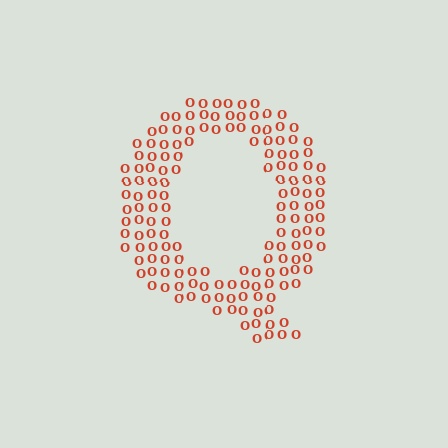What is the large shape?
The large shape is the letter Q.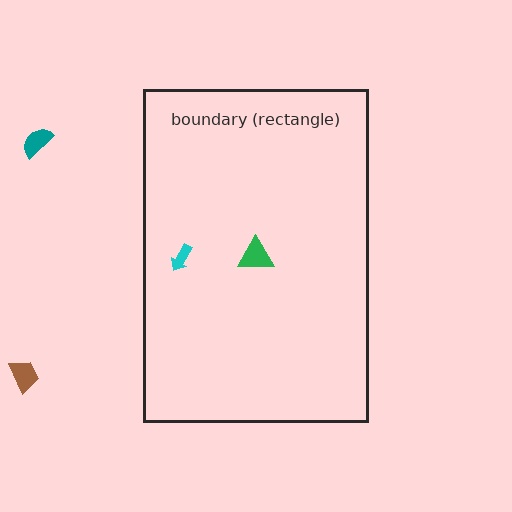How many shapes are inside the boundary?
2 inside, 2 outside.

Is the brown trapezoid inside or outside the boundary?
Outside.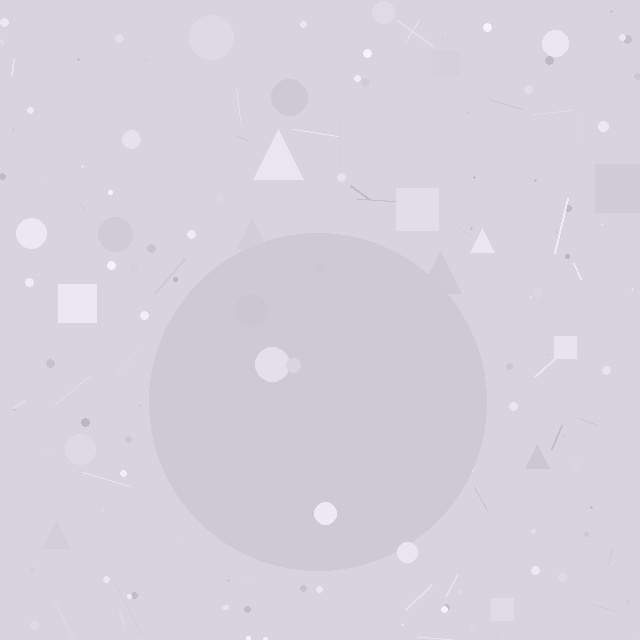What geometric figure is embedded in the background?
A circle is embedded in the background.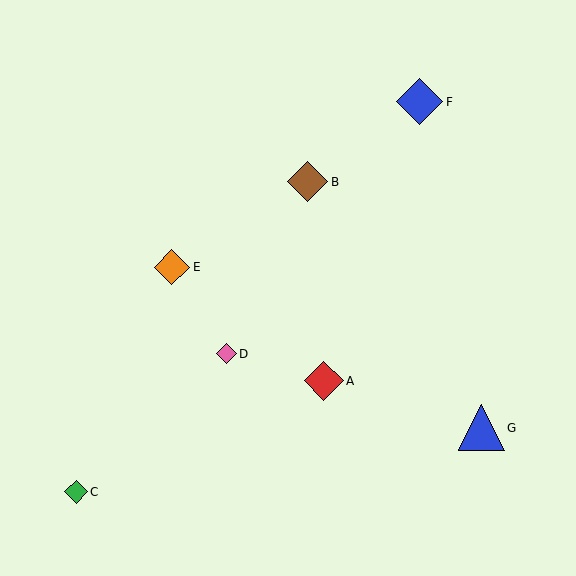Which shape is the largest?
The blue triangle (labeled G) is the largest.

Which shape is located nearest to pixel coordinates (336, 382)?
The red diamond (labeled A) at (324, 381) is nearest to that location.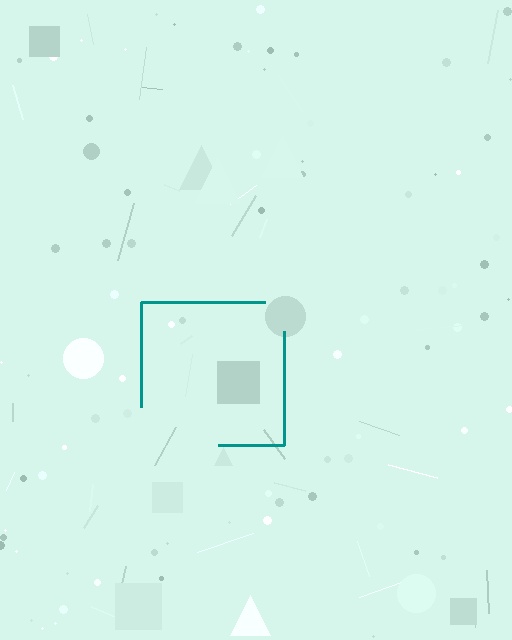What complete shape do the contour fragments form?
The contour fragments form a square.